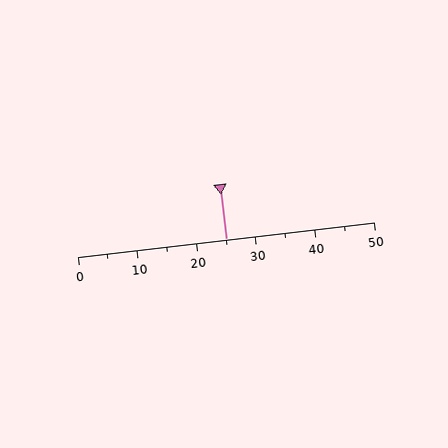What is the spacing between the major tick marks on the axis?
The major ticks are spaced 10 apart.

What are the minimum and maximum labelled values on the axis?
The axis runs from 0 to 50.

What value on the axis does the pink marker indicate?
The marker indicates approximately 25.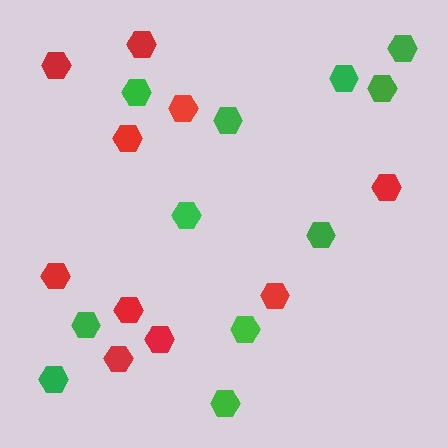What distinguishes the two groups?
There are 2 groups: one group of green hexagons (11) and one group of red hexagons (10).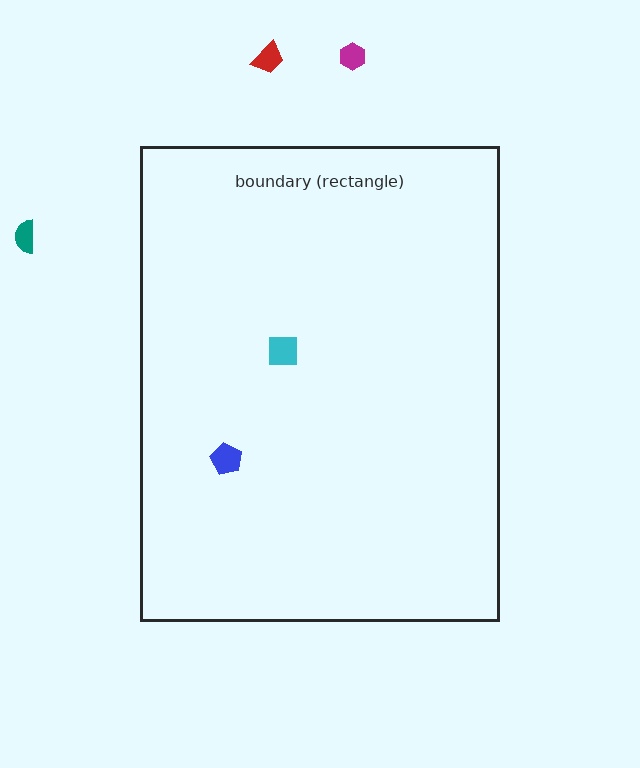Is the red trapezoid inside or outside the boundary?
Outside.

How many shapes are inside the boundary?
2 inside, 3 outside.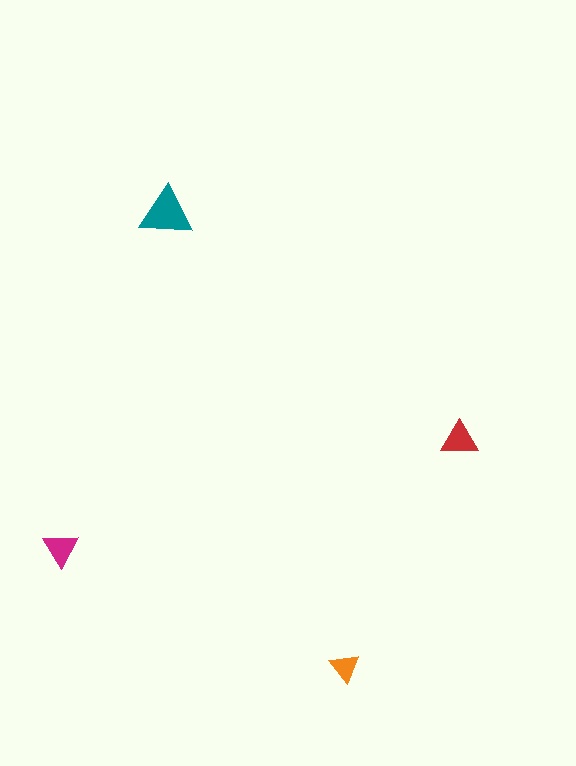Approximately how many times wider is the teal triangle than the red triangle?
About 1.5 times wider.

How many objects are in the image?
There are 4 objects in the image.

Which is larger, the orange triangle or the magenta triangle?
The magenta one.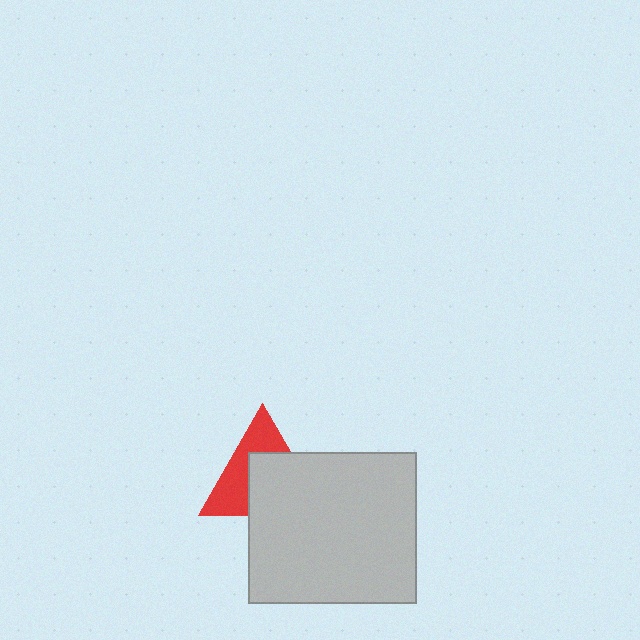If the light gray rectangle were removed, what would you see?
You would see the complete red triangle.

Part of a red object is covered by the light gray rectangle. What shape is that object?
It is a triangle.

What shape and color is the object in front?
The object in front is a light gray rectangle.